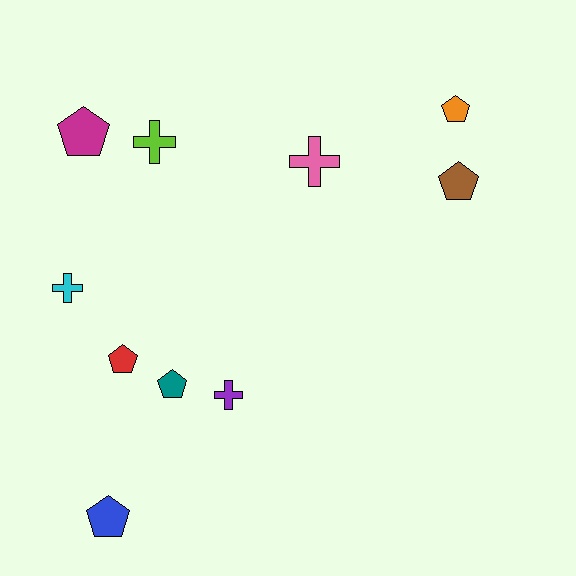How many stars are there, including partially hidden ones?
There are no stars.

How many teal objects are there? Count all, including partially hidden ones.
There is 1 teal object.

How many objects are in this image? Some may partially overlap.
There are 10 objects.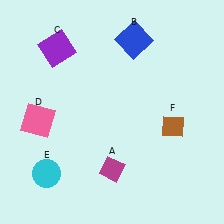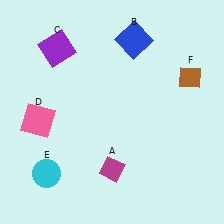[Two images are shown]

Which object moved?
The brown diamond (F) moved up.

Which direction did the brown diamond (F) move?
The brown diamond (F) moved up.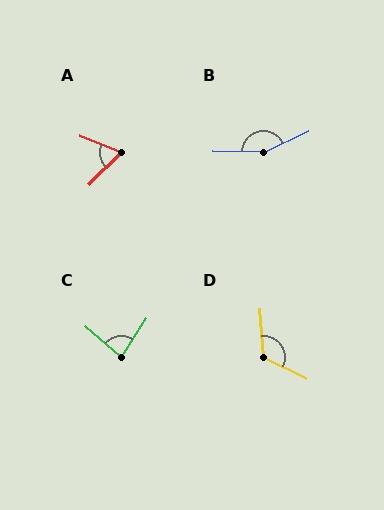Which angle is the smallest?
A, at approximately 67 degrees.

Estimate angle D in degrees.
Approximately 119 degrees.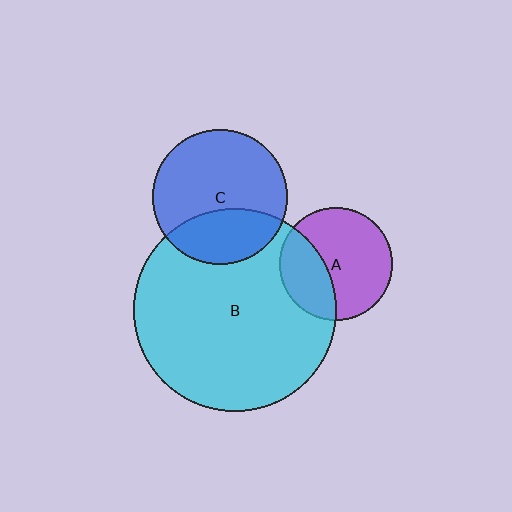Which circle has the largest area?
Circle B (cyan).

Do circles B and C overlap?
Yes.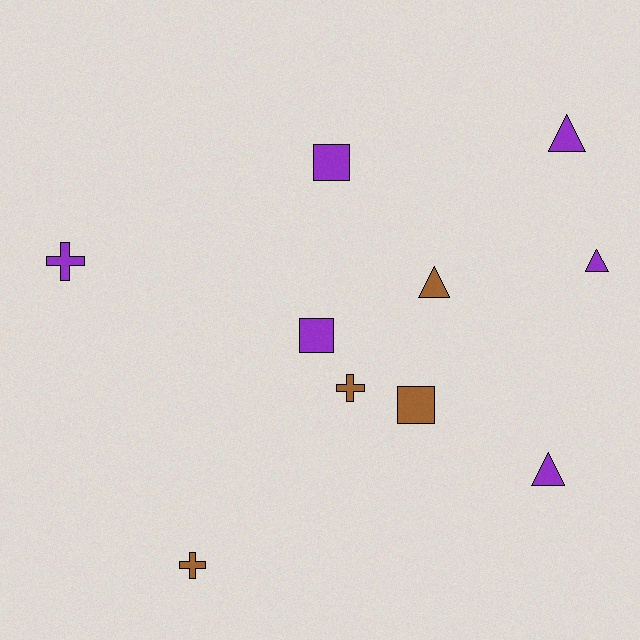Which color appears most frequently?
Purple, with 6 objects.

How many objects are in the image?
There are 10 objects.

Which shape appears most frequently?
Triangle, with 4 objects.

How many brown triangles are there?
There is 1 brown triangle.